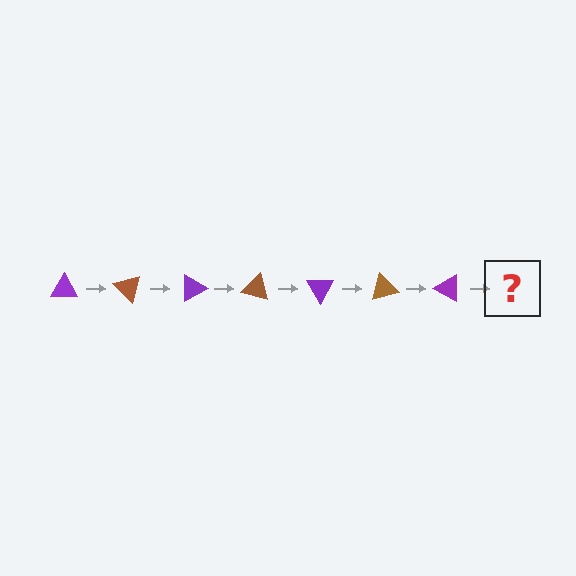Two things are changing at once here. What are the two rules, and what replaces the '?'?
The two rules are that it rotates 45 degrees each step and the color cycles through purple and brown. The '?' should be a brown triangle, rotated 315 degrees from the start.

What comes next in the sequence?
The next element should be a brown triangle, rotated 315 degrees from the start.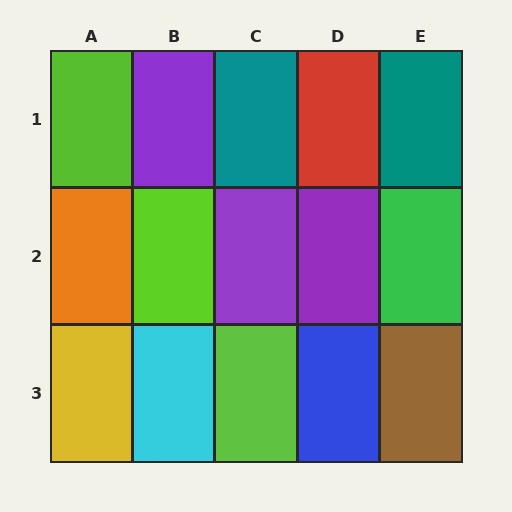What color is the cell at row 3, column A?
Yellow.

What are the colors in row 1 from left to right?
Lime, purple, teal, red, teal.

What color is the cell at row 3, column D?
Blue.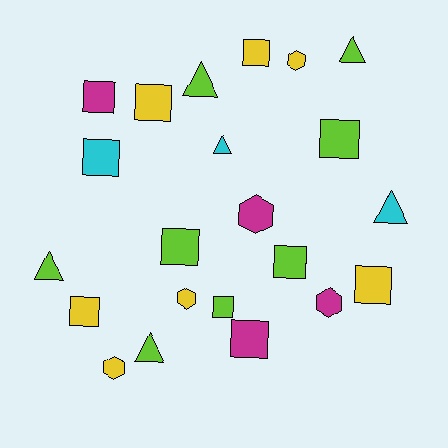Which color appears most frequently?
Lime, with 8 objects.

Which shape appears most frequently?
Square, with 11 objects.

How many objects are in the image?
There are 22 objects.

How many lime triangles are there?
There are 4 lime triangles.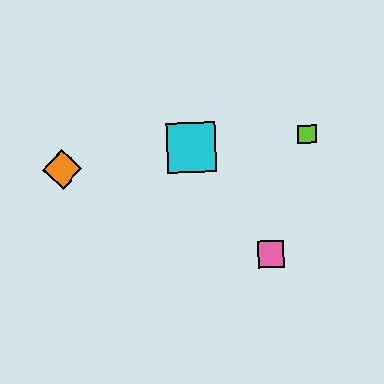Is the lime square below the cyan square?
No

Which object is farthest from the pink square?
The orange diamond is farthest from the pink square.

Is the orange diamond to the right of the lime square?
No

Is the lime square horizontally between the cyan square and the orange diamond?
No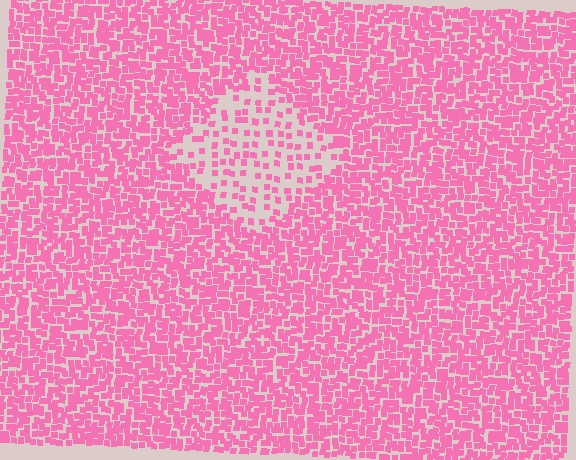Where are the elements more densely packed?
The elements are more densely packed outside the diamond boundary.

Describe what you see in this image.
The image contains small pink elements arranged at two different densities. A diamond-shaped region is visible where the elements are less densely packed than the surrounding area.